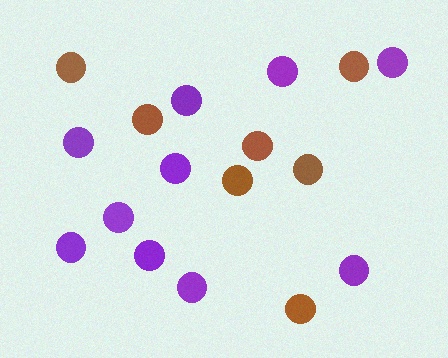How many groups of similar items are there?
There are 2 groups: one group of brown circles (7) and one group of purple circles (10).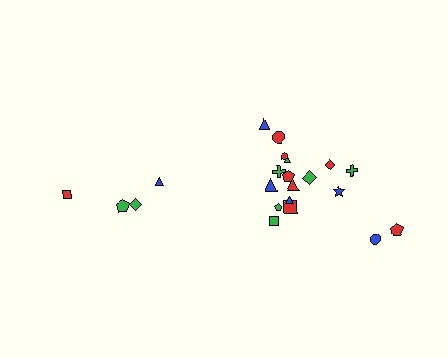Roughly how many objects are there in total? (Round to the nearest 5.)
Roughly 20 objects in total.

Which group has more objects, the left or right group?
The right group.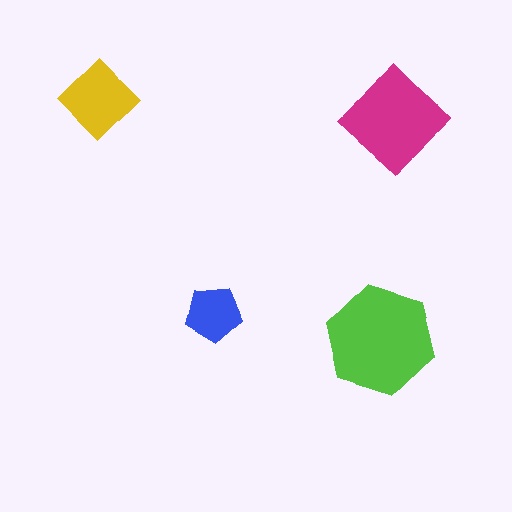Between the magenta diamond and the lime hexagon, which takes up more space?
The lime hexagon.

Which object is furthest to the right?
The magenta diamond is rightmost.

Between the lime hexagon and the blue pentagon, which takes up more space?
The lime hexagon.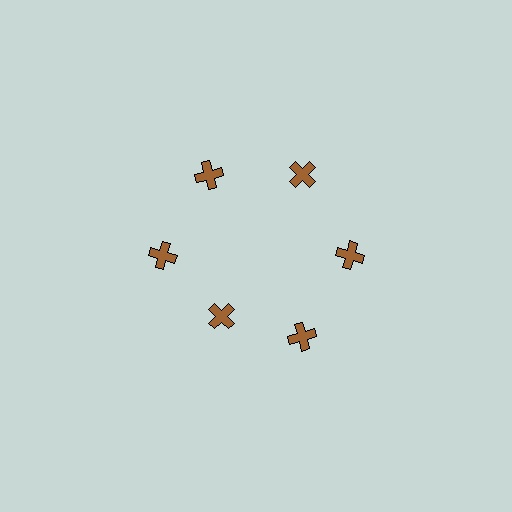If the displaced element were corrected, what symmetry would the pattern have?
It would have 6-fold rotational symmetry — the pattern would map onto itself every 60 degrees.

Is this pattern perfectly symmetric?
No. The 6 brown crosses are arranged in a ring, but one element near the 7 o'clock position is pulled inward toward the center, breaking the 6-fold rotational symmetry.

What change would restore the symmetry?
The symmetry would be restored by moving it outward, back onto the ring so that all 6 crosses sit at equal angles and equal distance from the center.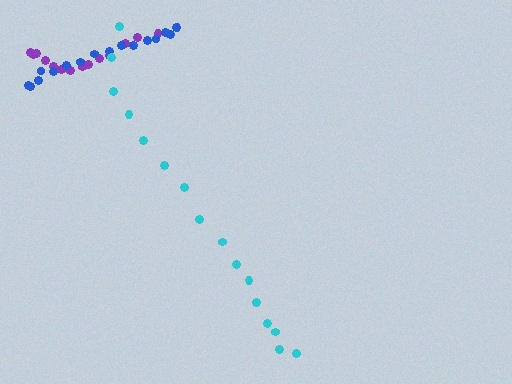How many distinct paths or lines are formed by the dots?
There are 3 distinct paths.